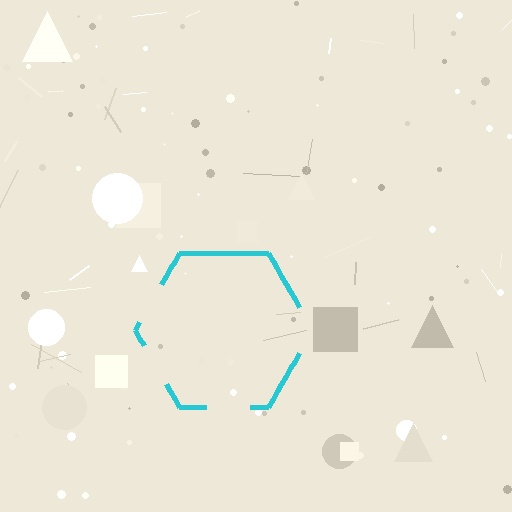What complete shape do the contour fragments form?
The contour fragments form a hexagon.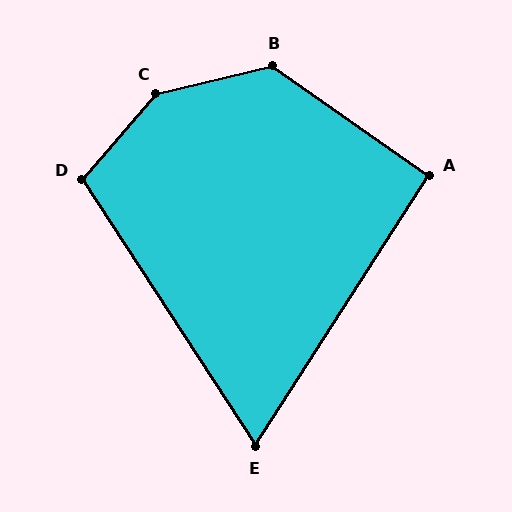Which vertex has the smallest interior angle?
E, at approximately 66 degrees.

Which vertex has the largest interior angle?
C, at approximately 144 degrees.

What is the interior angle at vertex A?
Approximately 92 degrees (approximately right).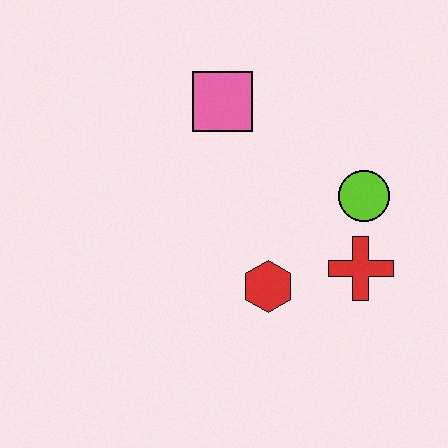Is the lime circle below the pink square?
Yes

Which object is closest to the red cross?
The lime circle is closest to the red cross.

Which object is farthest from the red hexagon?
The pink square is farthest from the red hexagon.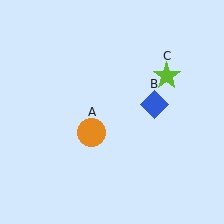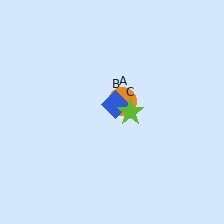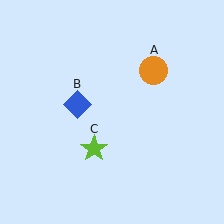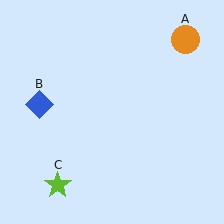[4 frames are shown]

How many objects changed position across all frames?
3 objects changed position: orange circle (object A), blue diamond (object B), lime star (object C).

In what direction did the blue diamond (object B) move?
The blue diamond (object B) moved left.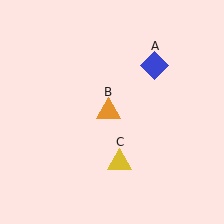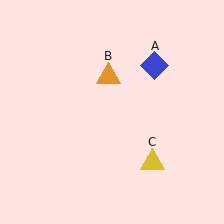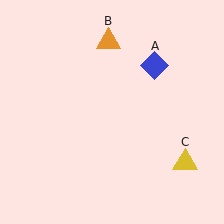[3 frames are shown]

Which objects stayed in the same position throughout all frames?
Blue diamond (object A) remained stationary.